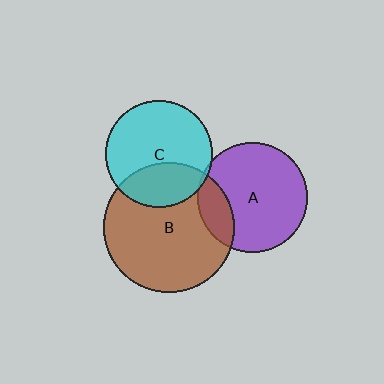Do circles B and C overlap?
Yes.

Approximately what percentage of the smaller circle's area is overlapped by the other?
Approximately 30%.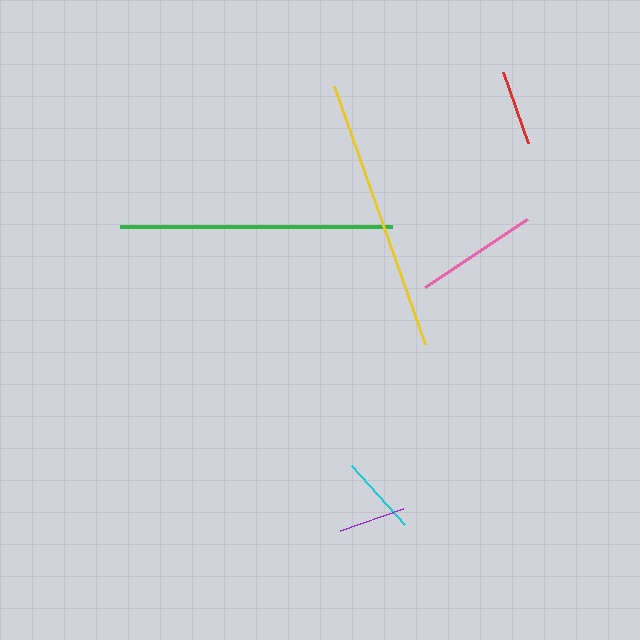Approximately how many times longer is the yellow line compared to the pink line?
The yellow line is approximately 2.2 times the length of the pink line.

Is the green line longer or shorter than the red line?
The green line is longer than the red line.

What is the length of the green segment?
The green segment is approximately 272 pixels long.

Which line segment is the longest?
The yellow line is the longest at approximately 275 pixels.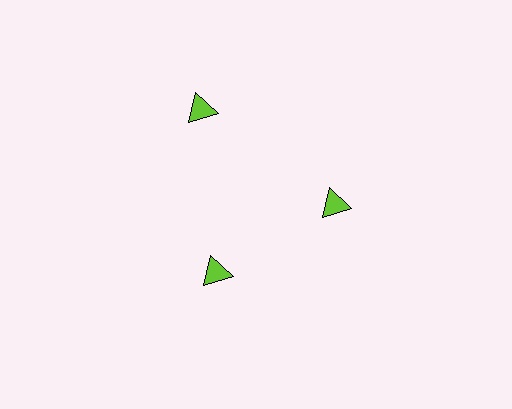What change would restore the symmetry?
The symmetry would be restored by moving it inward, back onto the ring so that all 3 triangles sit at equal angles and equal distance from the center.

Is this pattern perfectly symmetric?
No. The 3 lime triangles are arranged in a ring, but one element near the 11 o'clock position is pushed outward from the center, breaking the 3-fold rotational symmetry.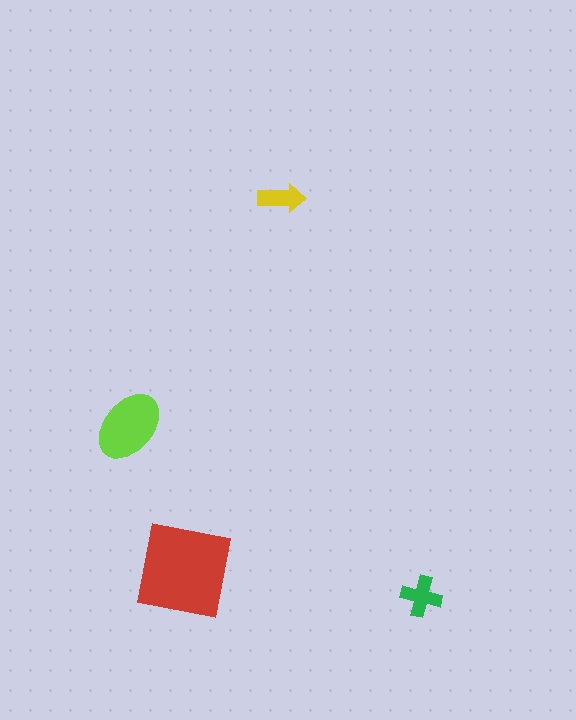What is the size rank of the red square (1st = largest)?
1st.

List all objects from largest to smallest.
The red square, the lime ellipse, the green cross, the yellow arrow.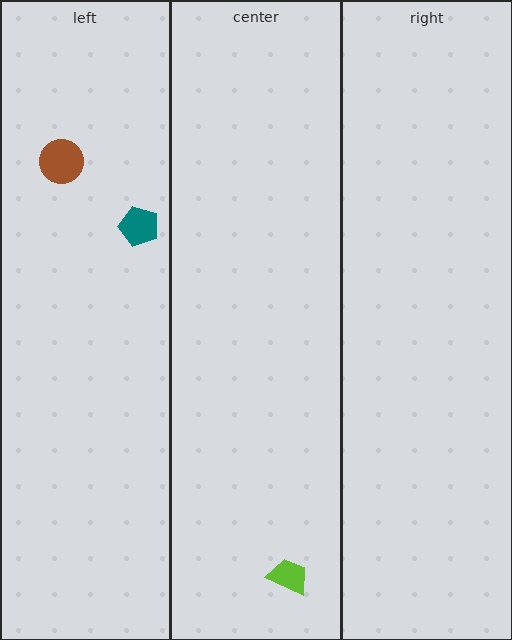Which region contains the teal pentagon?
The left region.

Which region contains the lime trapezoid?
The center region.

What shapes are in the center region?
The lime trapezoid.